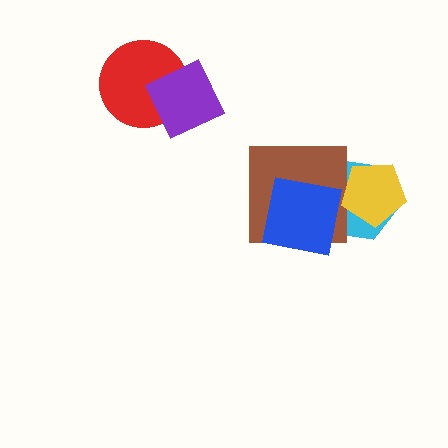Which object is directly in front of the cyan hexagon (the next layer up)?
The brown square is directly in front of the cyan hexagon.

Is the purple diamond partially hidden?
No, no other shape covers it.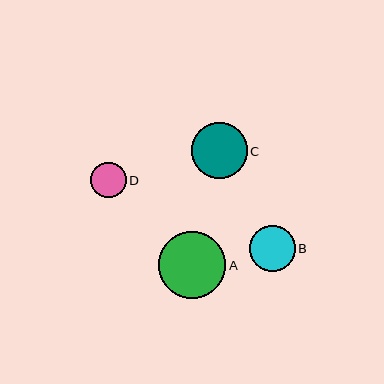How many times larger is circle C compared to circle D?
Circle C is approximately 1.6 times the size of circle D.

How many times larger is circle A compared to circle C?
Circle A is approximately 1.2 times the size of circle C.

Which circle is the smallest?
Circle D is the smallest with a size of approximately 35 pixels.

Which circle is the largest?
Circle A is the largest with a size of approximately 67 pixels.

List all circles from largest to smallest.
From largest to smallest: A, C, B, D.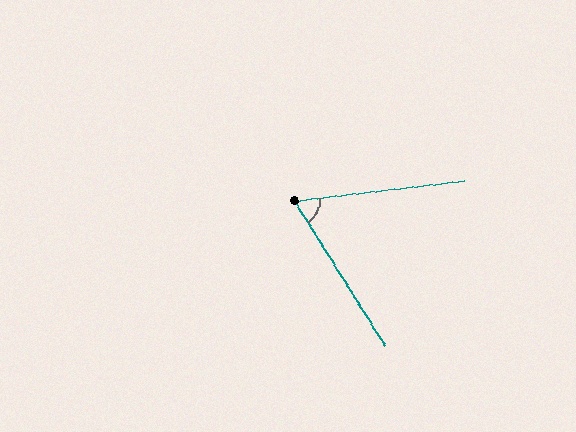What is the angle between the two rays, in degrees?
Approximately 65 degrees.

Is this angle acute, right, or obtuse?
It is acute.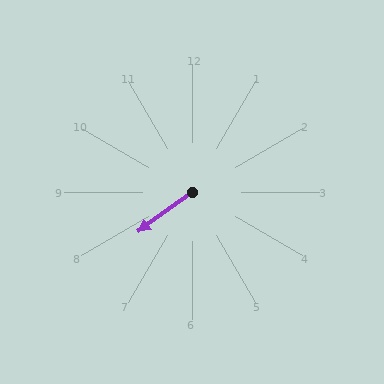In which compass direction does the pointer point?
Southwest.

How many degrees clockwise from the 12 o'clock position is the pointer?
Approximately 234 degrees.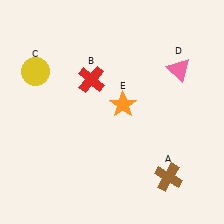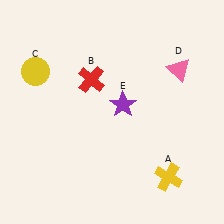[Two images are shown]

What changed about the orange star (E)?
In Image 1, E is orange. In Image 2, it changed to purple.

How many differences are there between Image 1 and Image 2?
There are 2 differences between the two images.